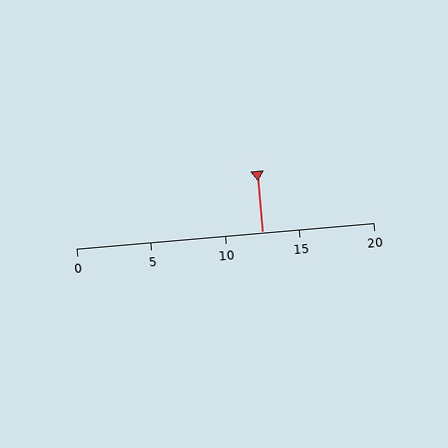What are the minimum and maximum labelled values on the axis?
The axis runs from 0 to 20.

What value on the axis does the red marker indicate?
The marker indicates approximately 12.5.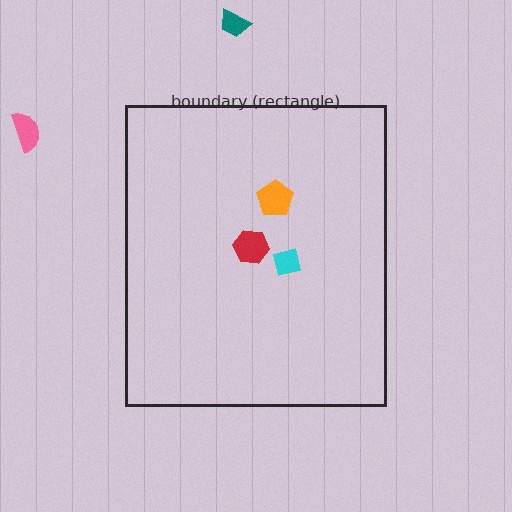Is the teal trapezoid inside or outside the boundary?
Outside.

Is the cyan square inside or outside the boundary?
Inside.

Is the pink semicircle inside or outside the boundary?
Outside.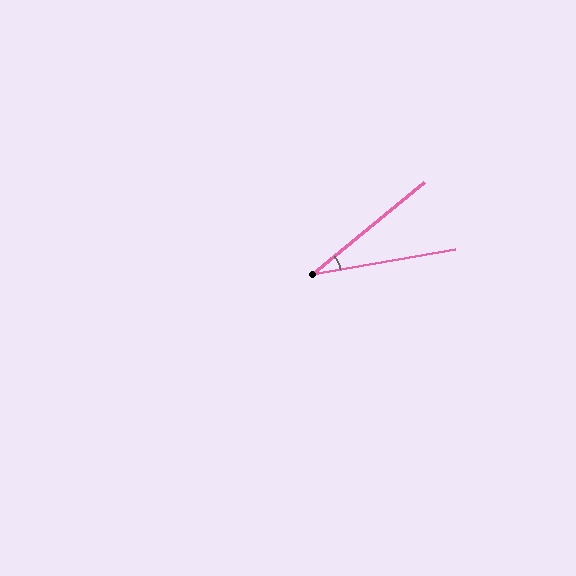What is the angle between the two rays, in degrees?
Approximately 29 degrees.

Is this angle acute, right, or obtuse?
It is acute.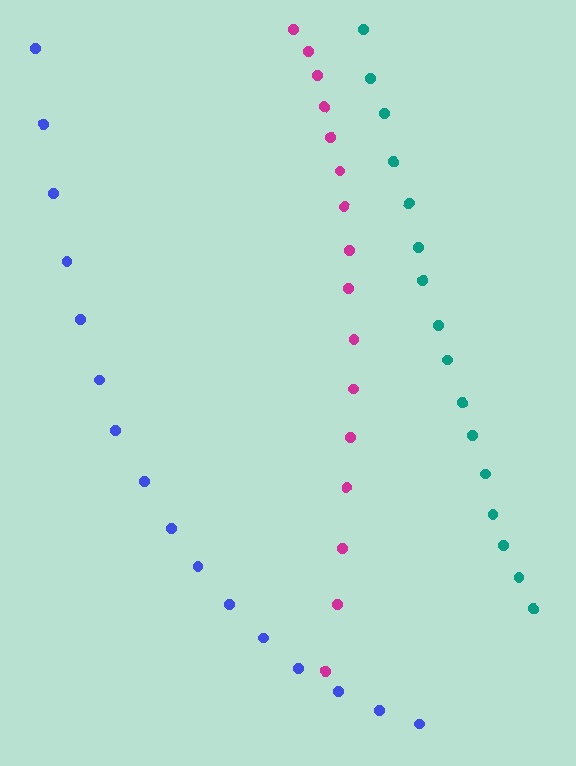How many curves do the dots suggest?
There are 3 distinct paths.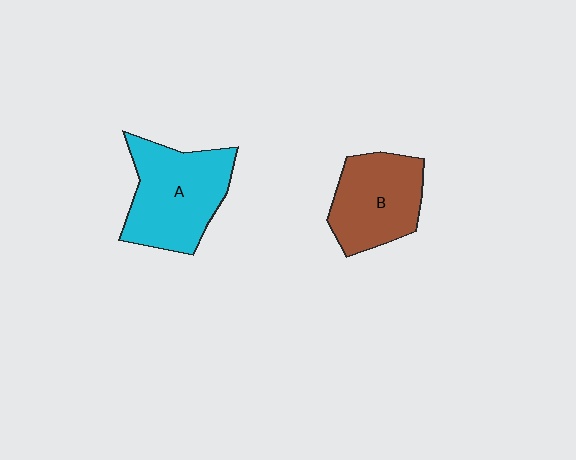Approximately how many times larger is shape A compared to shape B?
Approximately 1.2 times.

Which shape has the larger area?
Shape A (cyan).